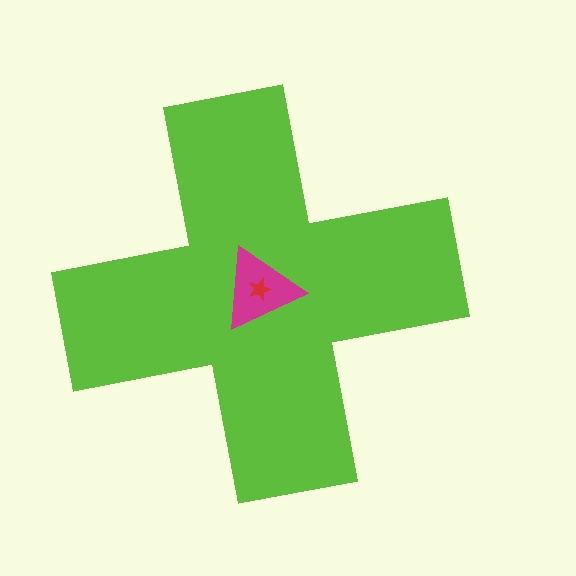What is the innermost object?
The red star.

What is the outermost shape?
The lime cross.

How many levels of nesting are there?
3.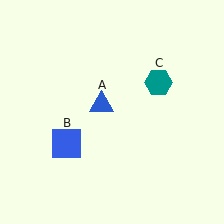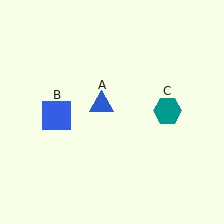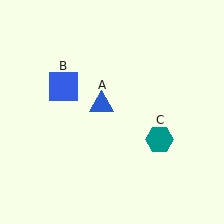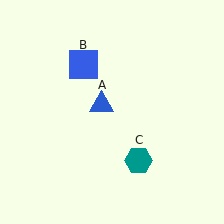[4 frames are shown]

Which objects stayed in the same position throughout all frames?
Blue triangle (object A) remained stationary.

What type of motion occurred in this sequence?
The blue square (object B), teal hexagon (object C) rotated clockwise around the center of the scene.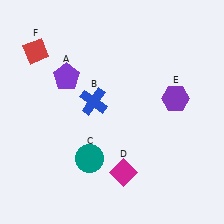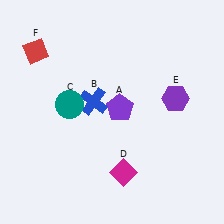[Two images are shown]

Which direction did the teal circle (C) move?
The teal circle (C) moved up.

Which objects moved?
The objects that moved are: the purple pentagon (A), the teal circle (C).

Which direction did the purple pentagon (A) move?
The purple pentagon (A) moved right.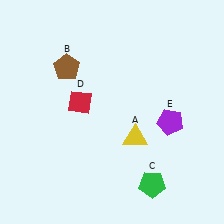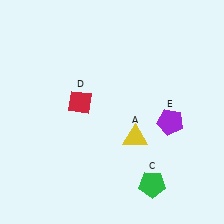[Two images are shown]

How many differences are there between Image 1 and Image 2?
There is 1 difference between the two images.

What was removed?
The brown pentagon (B) was removed in Image 2.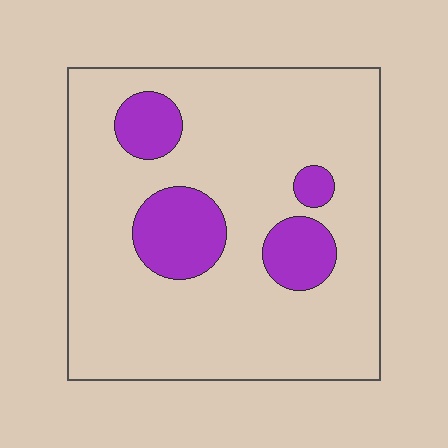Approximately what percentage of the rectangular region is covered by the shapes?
Approximately 15%.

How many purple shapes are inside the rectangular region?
4.